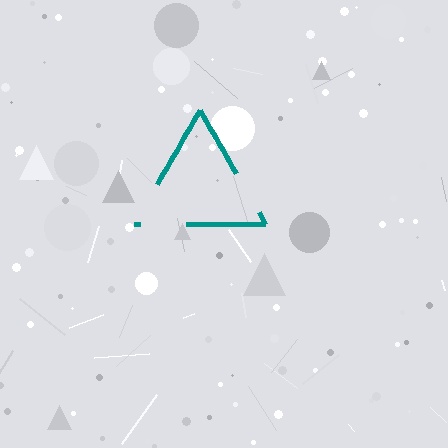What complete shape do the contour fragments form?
The contour fragments form a triangle.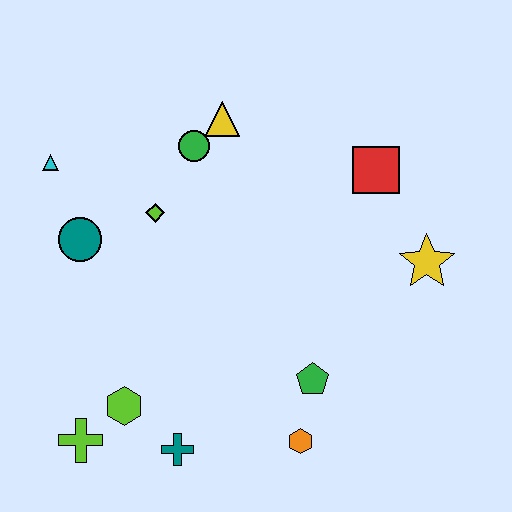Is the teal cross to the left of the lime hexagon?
No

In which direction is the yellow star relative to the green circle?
The yellow star is to the right of the green circle.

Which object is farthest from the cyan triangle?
The yellow star is farthest from the cyan triangle.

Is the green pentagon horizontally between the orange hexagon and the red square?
Yes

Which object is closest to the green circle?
The yellow triangle is closest to the green circle.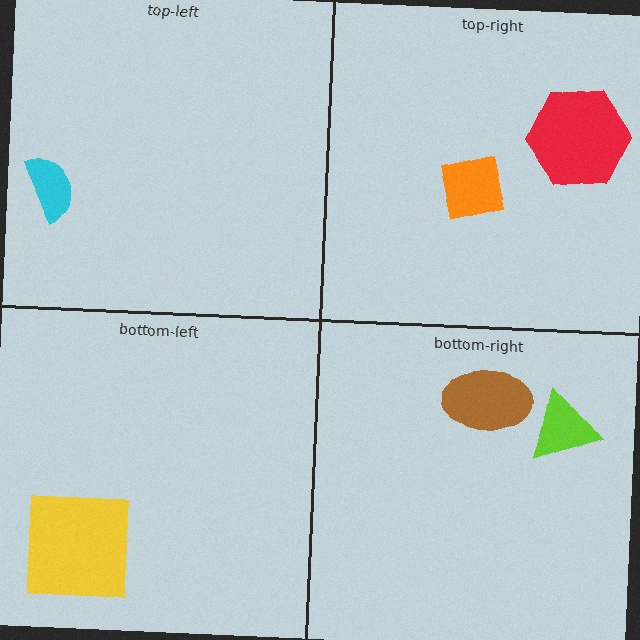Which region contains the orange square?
The top-right region.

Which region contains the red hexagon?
The top-right region.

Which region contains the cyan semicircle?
The top-left region.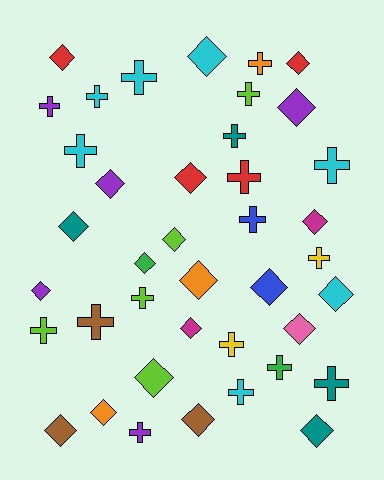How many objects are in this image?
There are 40 objects.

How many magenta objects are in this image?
There are 2 magenta objects.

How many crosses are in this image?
There are 19 crosses.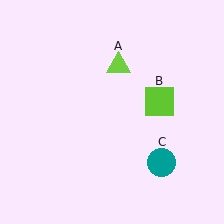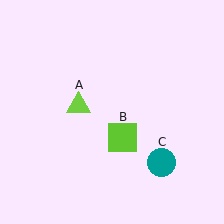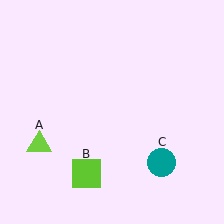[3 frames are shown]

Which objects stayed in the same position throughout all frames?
Teal circle (object C) remained stationary.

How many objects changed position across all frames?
2 objects changed position: lime triangle (object A), lime square (object B).